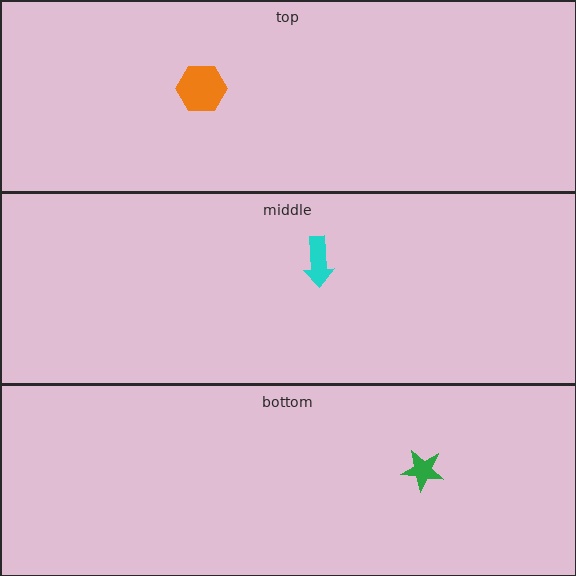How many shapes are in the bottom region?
1.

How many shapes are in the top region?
1.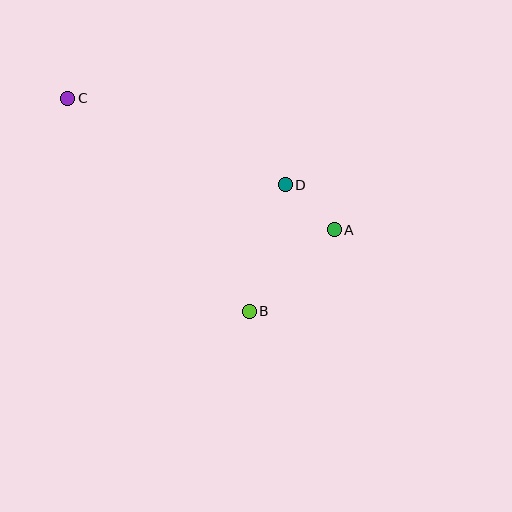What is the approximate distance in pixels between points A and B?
The distance between A and B is approximately 117 pixels.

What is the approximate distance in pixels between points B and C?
The distance between B and C is approximately 280 pixels.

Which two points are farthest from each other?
Points A and C are farthest from each other.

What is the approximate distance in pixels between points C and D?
The distance between C and D is approximately 234 pixels.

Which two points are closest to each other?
Points A and D are closest to each other.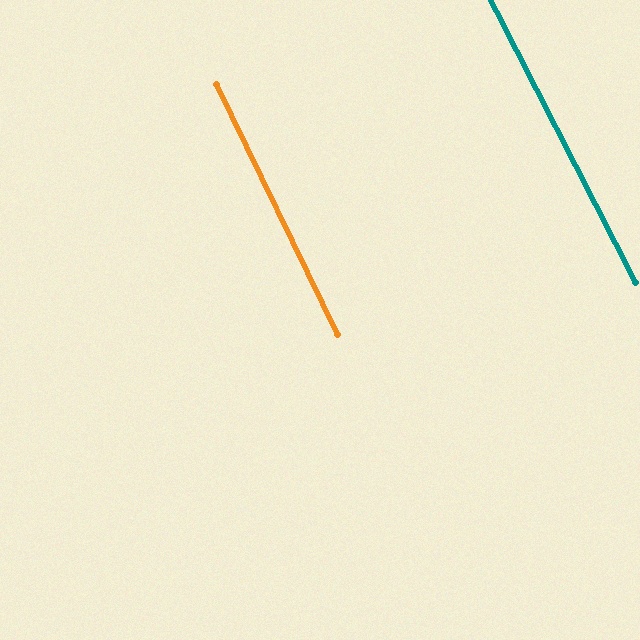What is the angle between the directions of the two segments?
Approximately 1 degree.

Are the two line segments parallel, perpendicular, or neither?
Parallel — their directions differ by only 1.3°.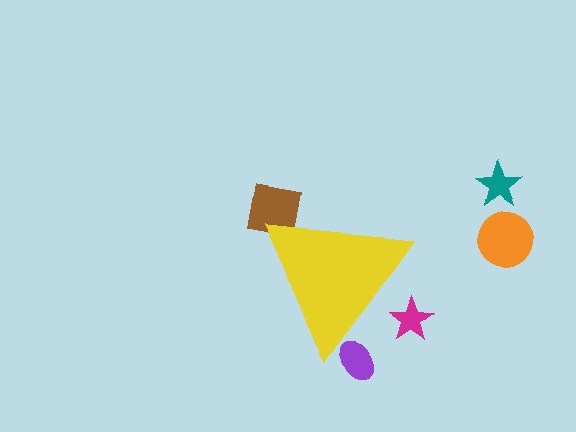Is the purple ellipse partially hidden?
Yes, the purple ellipse is partially hidden behind the yellow triangle.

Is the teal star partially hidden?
No, the teal star is fully visible.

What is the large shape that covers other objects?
A yellow triangle.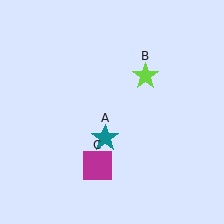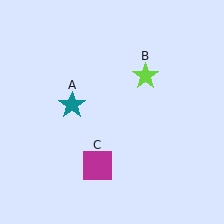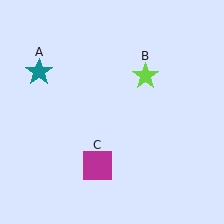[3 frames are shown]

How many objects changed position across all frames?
1 object changed position: teal star (object A).